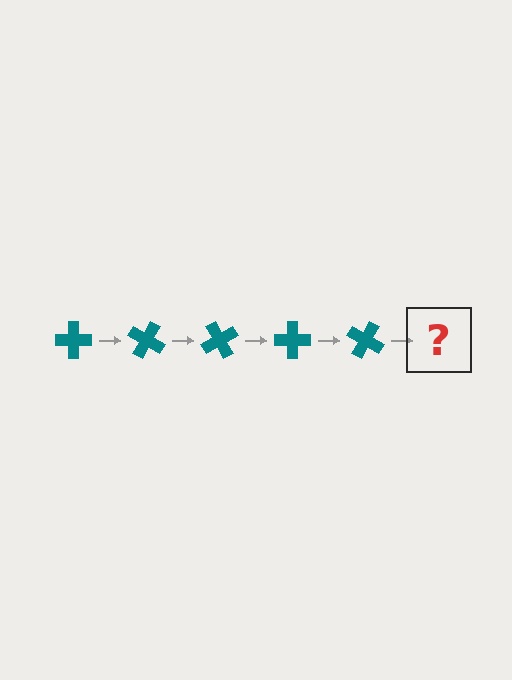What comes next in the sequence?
The next element should be a teal cross rotated 150 degrees.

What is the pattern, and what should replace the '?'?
The pattern is that the cross rotates 30 degrees each step. The '?' should be a teal cross rotated 150 degrees.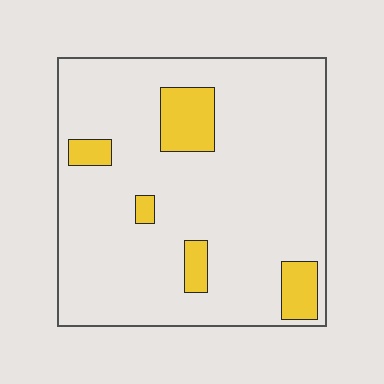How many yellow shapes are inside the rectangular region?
5.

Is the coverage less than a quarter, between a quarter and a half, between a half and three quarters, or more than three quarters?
Less than a quarter.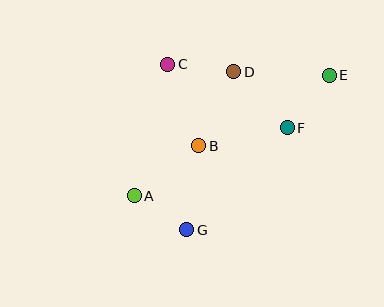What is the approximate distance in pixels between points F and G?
The distance between F and G is approximately 143 pixels.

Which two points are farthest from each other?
Points A and E are farthest from each other.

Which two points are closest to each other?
Points A and G are closest to each other.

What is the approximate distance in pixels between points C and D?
The distance between C and D is approximately 66 pixels.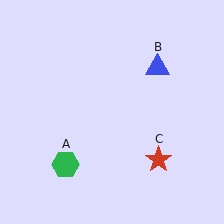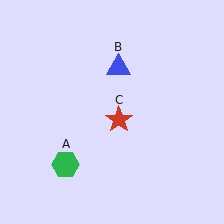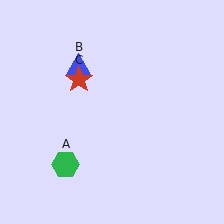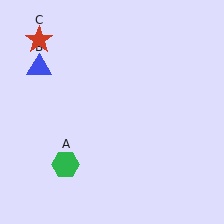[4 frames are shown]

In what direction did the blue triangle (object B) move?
The blue triangle (object B) moved left.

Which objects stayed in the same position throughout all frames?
Green hexagon (object A) remained stationary.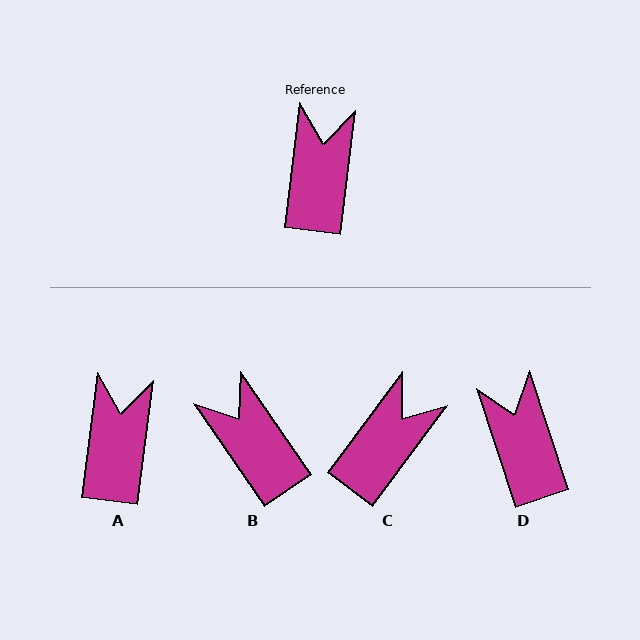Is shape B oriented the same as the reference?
No, it is off by about 42 degrees.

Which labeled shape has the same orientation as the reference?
A.